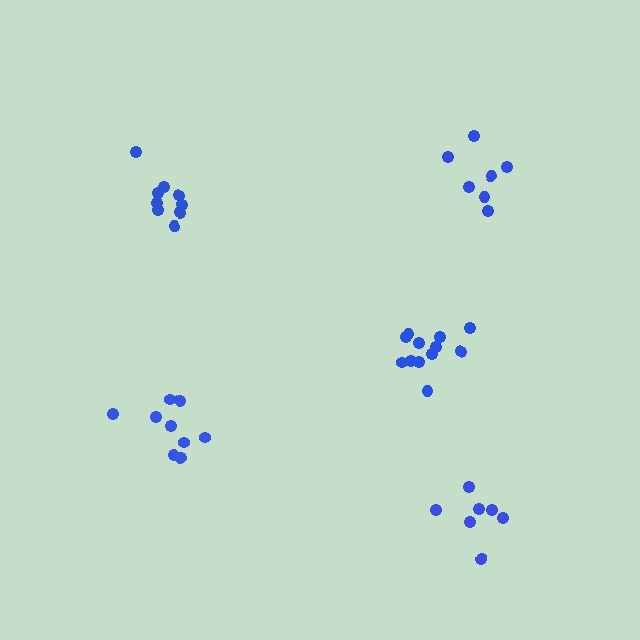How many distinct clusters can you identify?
There are 5 distinct clusters.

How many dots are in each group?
Group 1: 9 dots, Group 2: 9 dots, Group 3: 7 dots, Group 4: 7 dots, Group 5: 12 dots (44 total).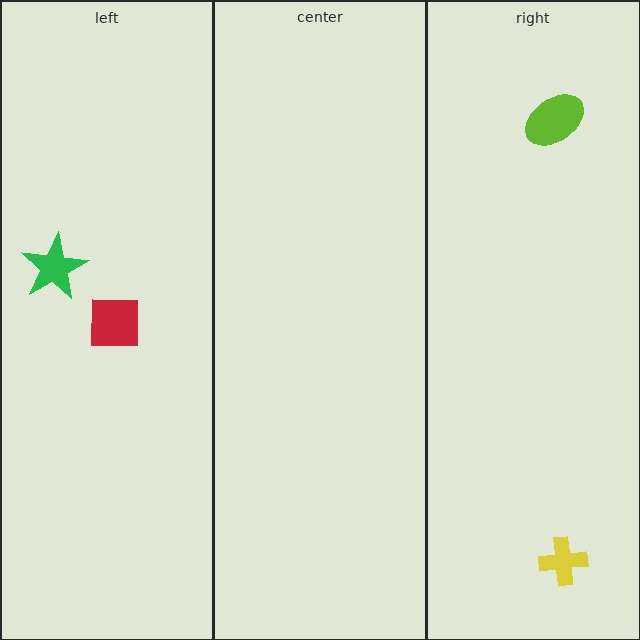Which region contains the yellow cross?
The right region.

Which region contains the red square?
The left region.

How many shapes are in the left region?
2.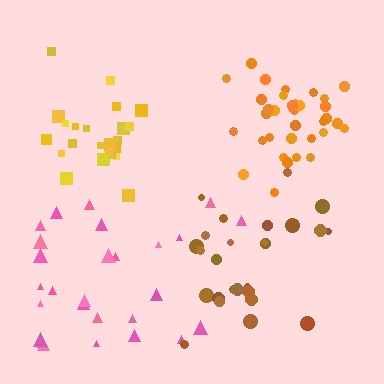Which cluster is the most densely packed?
Orange.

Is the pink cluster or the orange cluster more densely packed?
Orange.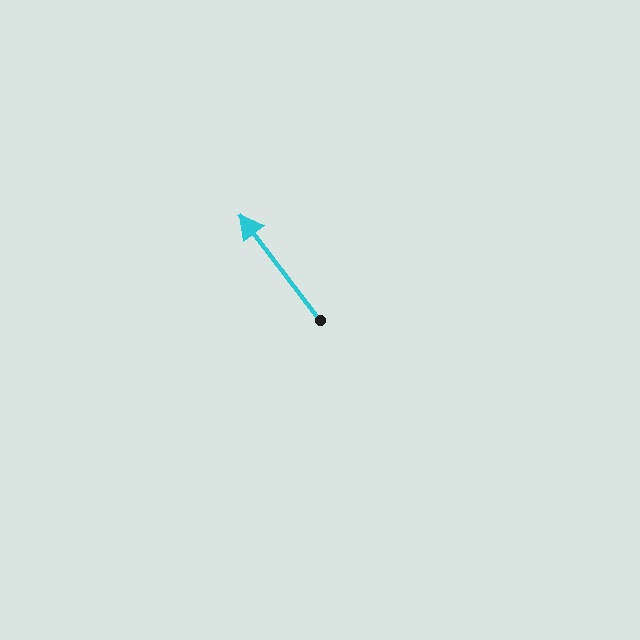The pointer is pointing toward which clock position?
Roughly 11 o'clock.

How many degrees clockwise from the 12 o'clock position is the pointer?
Approximately 323 degrees.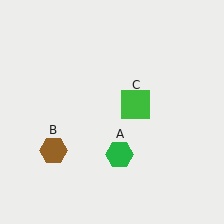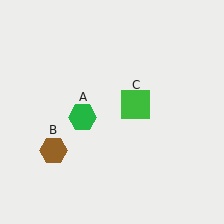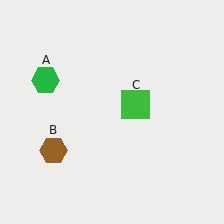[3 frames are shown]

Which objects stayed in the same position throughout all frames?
Brown hexagon (object B) and green square (object C) remained stationary.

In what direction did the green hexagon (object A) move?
The green hexagon (object A) moved up and to the left.